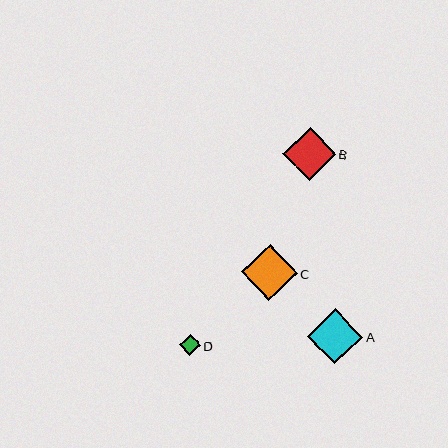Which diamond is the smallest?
Diamond D is the smallest with a size of approximately 21 pixels.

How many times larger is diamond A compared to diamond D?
Diamond A is approximately 2.6 times the size of diamond D.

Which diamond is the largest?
Diamond C is the largest with a size of approximately 56 pixels.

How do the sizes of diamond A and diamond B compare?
Diamond A and diamond B are approximately the same size.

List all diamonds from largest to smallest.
From largest to smallest: C, A, B, D.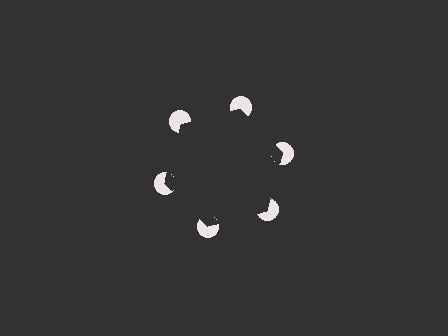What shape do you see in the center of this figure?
An illusory hexagon — its edges are inferred from the aligned wedge cuts in the pac-man discs, not physically drawn.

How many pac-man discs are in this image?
There are 6 — one at each vertex of the illusory hexagon.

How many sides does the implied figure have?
6 sides.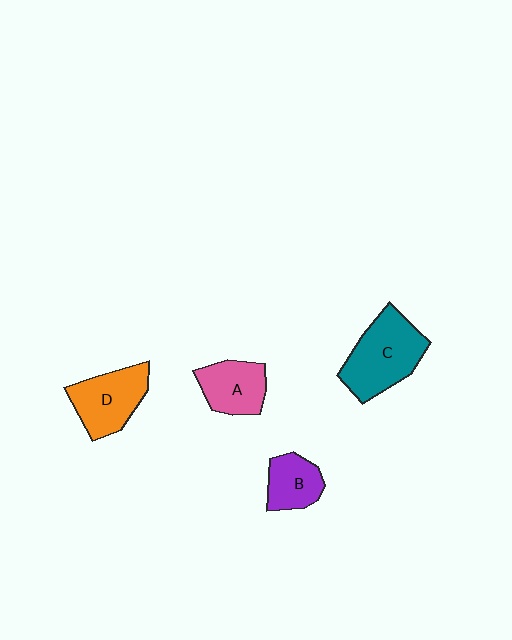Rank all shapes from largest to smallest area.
From largest to smallest: C (teal), D (orange), A (pink), B (purple).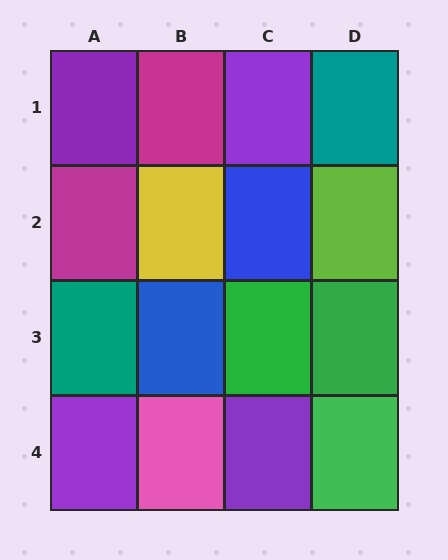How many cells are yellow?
1 cell is yellow.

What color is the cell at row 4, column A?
Purple.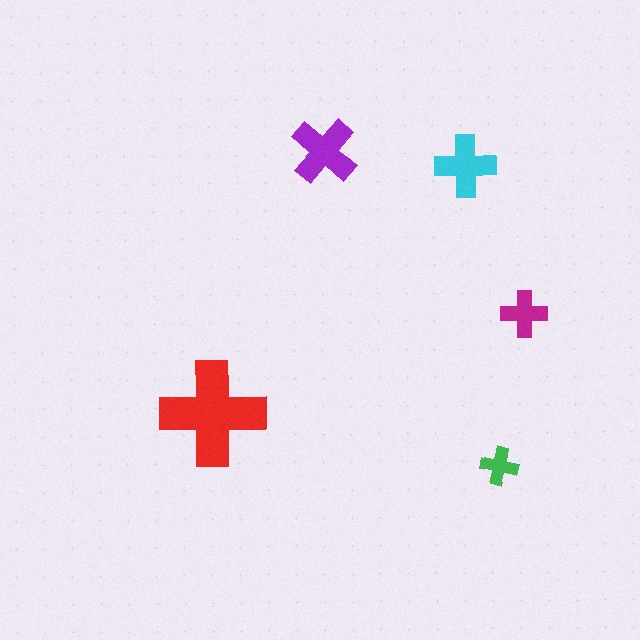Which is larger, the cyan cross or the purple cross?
The purple one.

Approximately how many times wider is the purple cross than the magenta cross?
About 1.5 times wider.